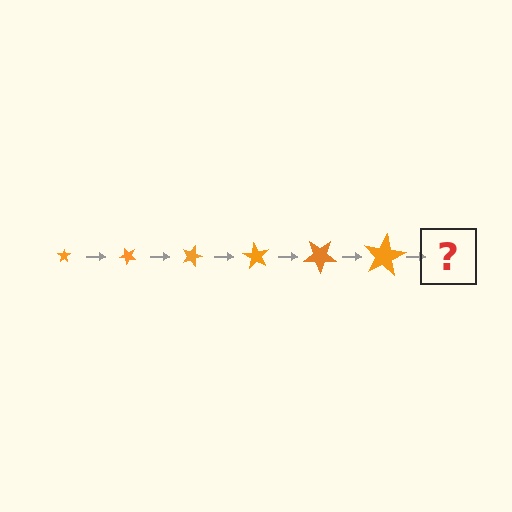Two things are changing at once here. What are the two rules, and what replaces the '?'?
The two rules are that the star grows larger each step and it rotates 45 degrees each step. The '?' should be a star, larger than the previous one and rotated 270 degrees from the start.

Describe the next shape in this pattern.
It should be a star, larger than the previous one and rotated 270 degrees from the start.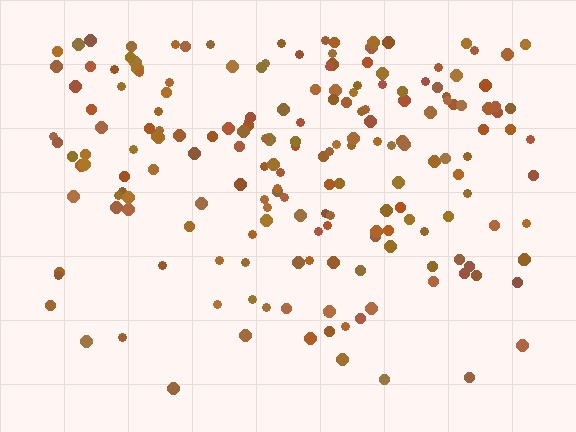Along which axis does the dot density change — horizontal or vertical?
Vertical.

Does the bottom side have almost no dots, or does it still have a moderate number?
Still a moderate number, just noticeably fewer than the top.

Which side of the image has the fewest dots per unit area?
The bottom.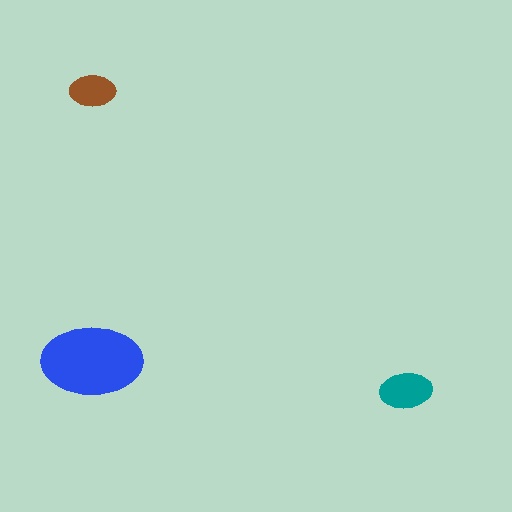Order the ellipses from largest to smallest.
the blue one, the teal one, the brown one.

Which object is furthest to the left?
The blue ellipse is leftmost.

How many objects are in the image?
There are 3 objects in the image.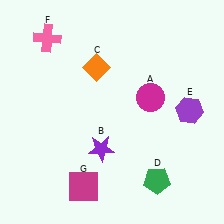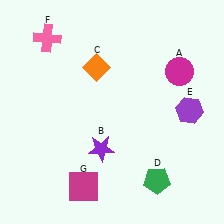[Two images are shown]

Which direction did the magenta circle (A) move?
The magenta circle (A) moved right.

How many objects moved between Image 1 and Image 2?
1 object moved between the two images.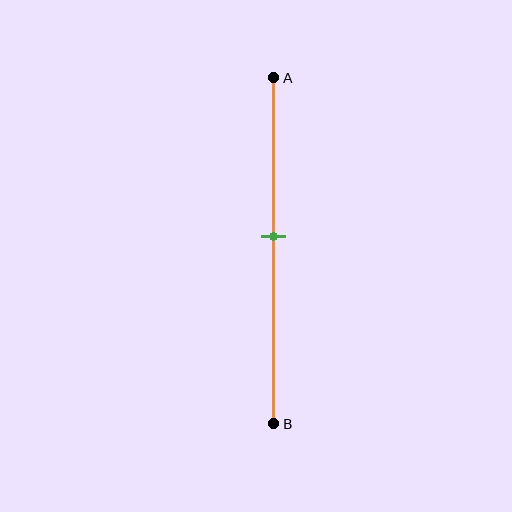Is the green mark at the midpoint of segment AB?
No, the mark is at about 45% from A, not at the 50% midpoint.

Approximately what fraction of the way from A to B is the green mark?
The green mark is approximately 45% of the way from A to B.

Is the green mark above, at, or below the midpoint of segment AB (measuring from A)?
The green mark is above the midpoint of segment AB.